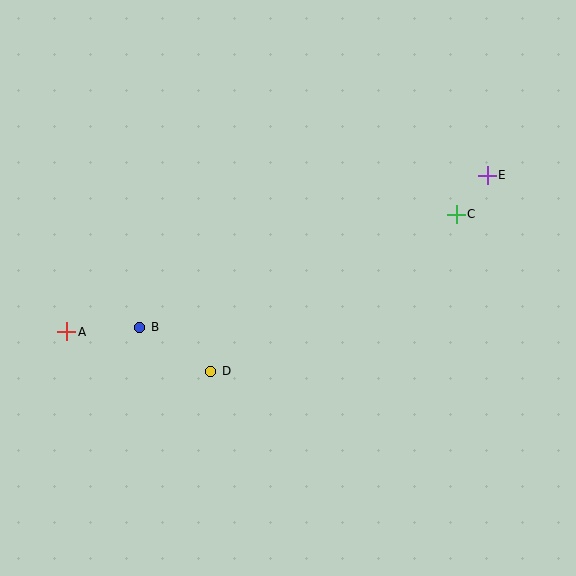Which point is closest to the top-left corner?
Point A is closest to the top-left corner.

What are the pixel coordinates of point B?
Point B is at (140, 327).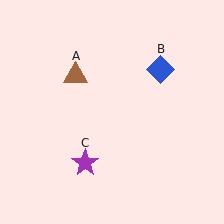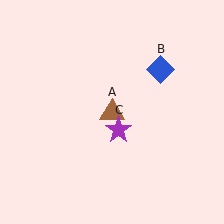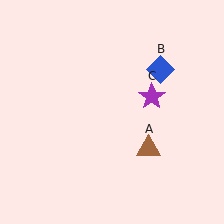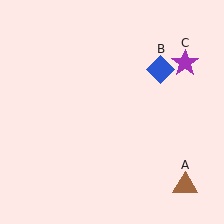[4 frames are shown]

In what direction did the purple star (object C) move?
The purple star (object C) moved up and to the right.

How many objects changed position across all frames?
2 objects changed position: brown triangle (object A), purple star (object C).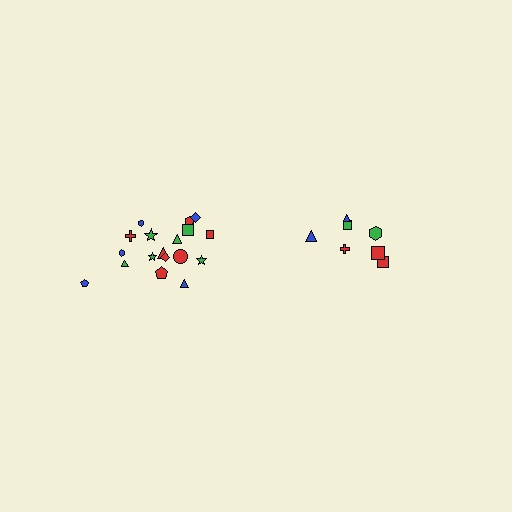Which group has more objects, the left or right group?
The left group.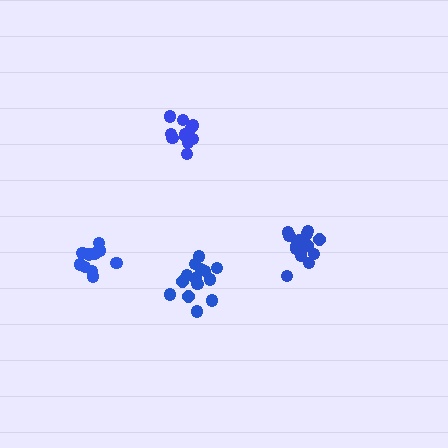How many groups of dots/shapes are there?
There are 4 groups.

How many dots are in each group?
Group 1: 11 dots, Group 2: 14 dots, Group 3: 15 dots, Group 4: 10 dots (50 total).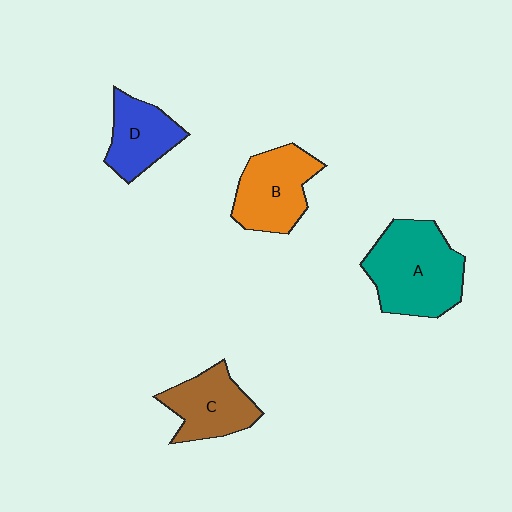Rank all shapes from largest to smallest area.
From largest to smallest: A (teal), B (orange), C (brown), D (blue).